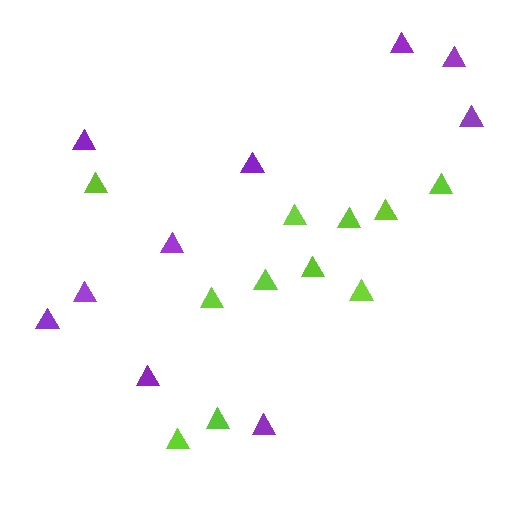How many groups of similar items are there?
There are 2 groups: one group of lime triangles (11) and one group of purple triangles (10).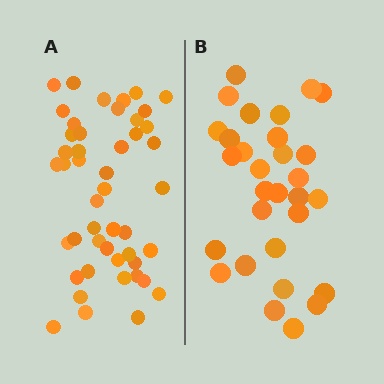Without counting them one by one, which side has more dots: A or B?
Region A (the left region) has more dots.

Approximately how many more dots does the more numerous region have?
Region A has approximately 15 more dots than region B.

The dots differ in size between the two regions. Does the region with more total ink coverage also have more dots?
No. Region B has more total ink coverage because its dots are larger, but region A actually contains more individual dots. Total area can be misleading — the number of items is what matters here.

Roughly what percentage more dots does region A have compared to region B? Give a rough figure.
About 55% more.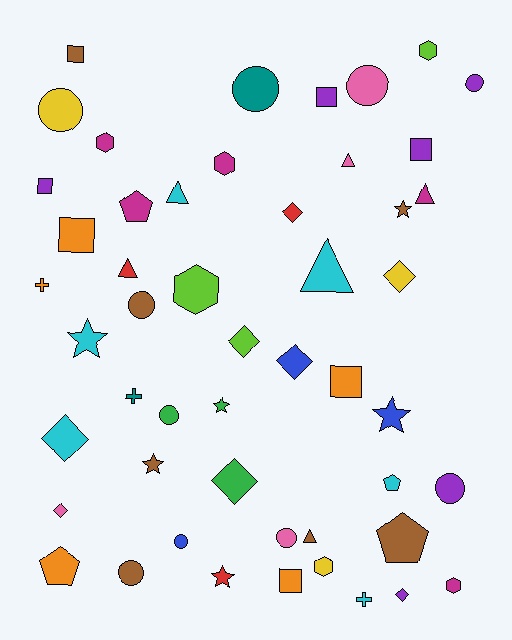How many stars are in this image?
There are 6 stars.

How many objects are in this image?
There are 50 objects.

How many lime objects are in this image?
There are 3 lime objects.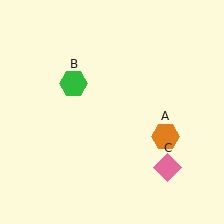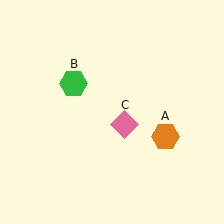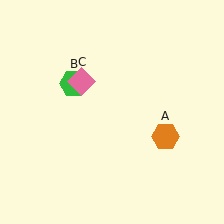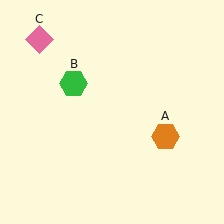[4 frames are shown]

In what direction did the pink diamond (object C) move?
The pink diamond (object C) moved up and to the left.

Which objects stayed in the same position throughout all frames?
Orange hexagon (object A) and green hexagon (object B) remained stationary.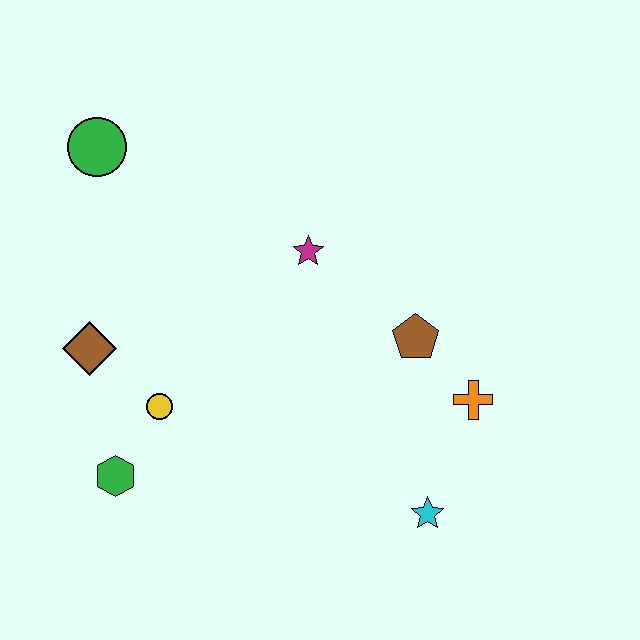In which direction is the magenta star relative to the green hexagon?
The magenta star is above the green hexagon.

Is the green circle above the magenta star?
Yes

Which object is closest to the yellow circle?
The green hexagon is closest to the yellow circle.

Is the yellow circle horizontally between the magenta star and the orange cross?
No